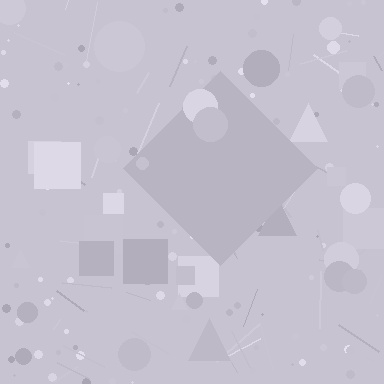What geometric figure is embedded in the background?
A diamond is embedded in the background.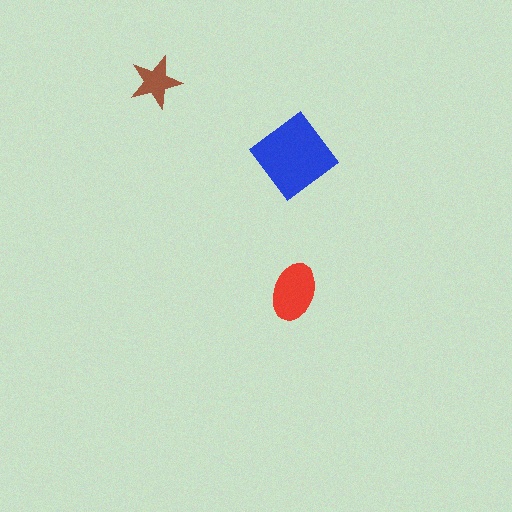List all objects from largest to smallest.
The blue diamond, the red ellipse, the brown star.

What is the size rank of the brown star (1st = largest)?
3rd.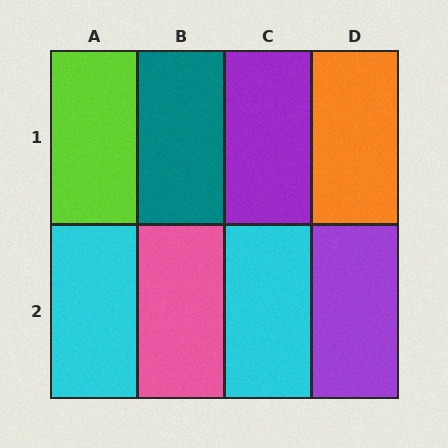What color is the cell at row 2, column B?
Pink.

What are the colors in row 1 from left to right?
Lime, teal, purple, orange.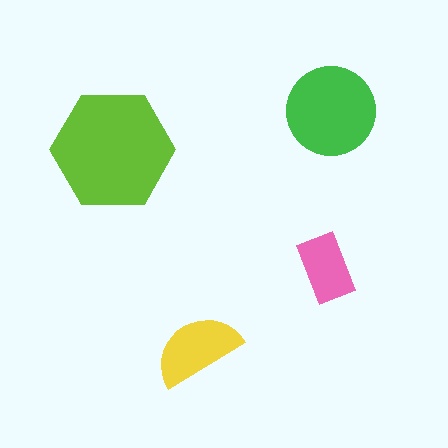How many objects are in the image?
There are 4 objects in the image.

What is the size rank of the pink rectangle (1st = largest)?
4th.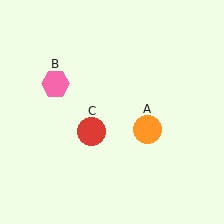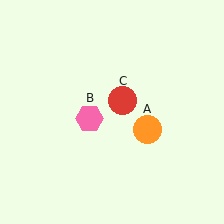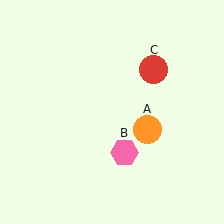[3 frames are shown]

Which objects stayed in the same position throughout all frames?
Orange circle (object A) remained stationary.